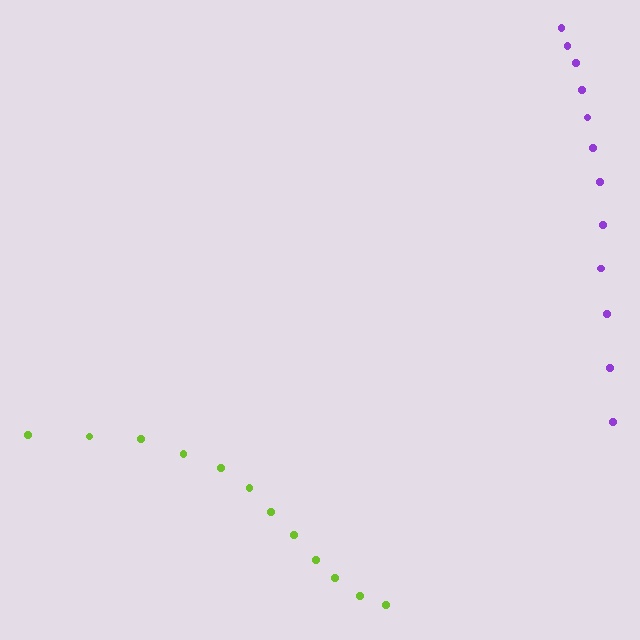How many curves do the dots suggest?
There are 2 distinct paths.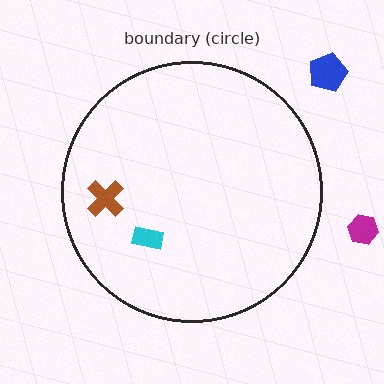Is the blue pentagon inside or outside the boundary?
Outside.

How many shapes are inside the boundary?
2 inside, 2 outside.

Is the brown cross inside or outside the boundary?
Inside.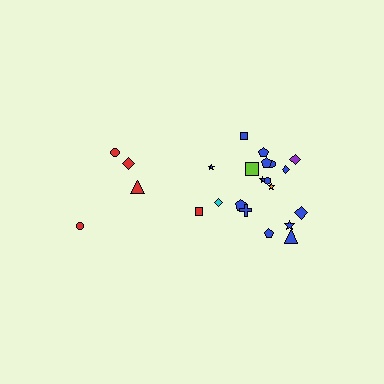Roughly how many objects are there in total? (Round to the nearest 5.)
Roughly 25 objects in total.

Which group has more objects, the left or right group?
The right group.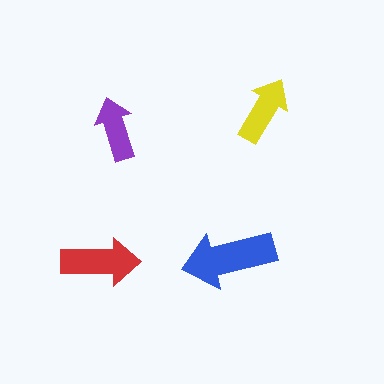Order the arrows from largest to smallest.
the blue one, the red one, the yellow one, the purple one.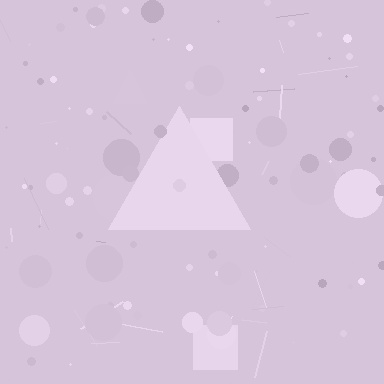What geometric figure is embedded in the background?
A triangle is embedded in the background.